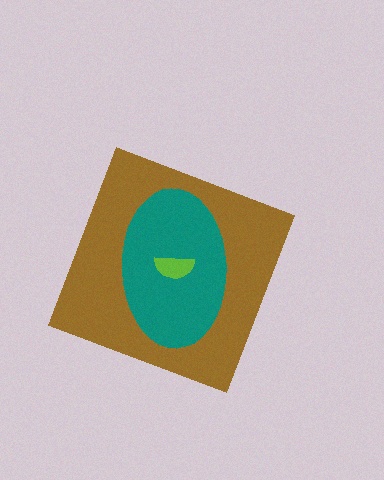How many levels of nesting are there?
3.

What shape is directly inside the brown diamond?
The teal ellipse.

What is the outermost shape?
The brown diamond.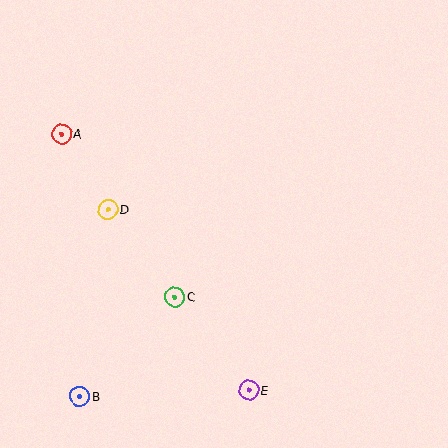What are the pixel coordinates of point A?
Point A is at (62, 134).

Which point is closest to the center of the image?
Point C at (175, 297) is closest to the center.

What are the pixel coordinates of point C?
Point C is at (175, 297).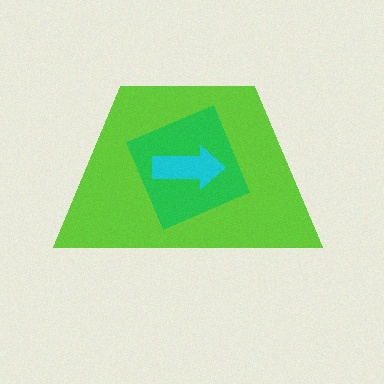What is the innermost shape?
The cyan arrow.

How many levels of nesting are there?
3.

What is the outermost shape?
The lime trapezoid.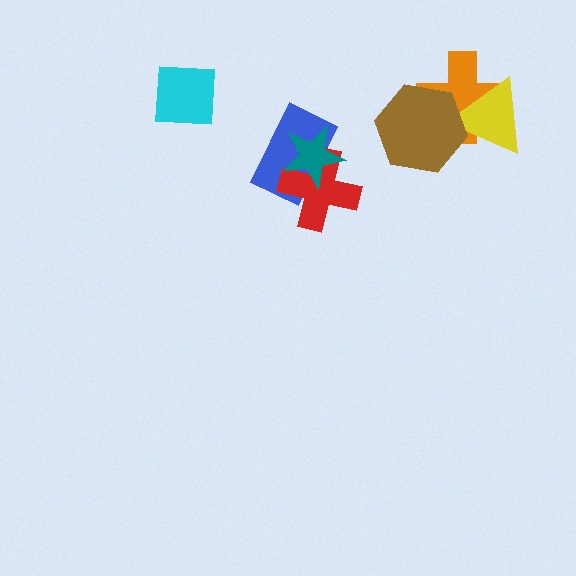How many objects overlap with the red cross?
2 objects overlap with the red cross.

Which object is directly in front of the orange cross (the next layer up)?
The yellow triangle is directly in front of the orange cross.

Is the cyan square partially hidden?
No, no other shape covers it.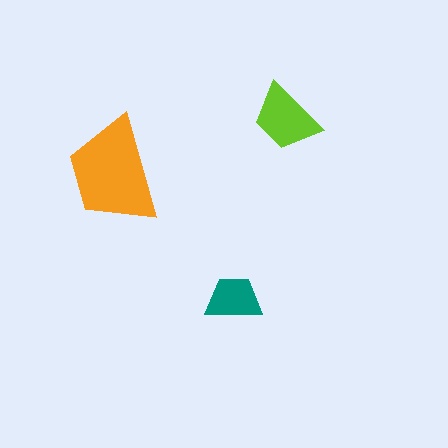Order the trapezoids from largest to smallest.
the orange one, the lime one, the teal one.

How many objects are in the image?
There are 3 objects in the image.